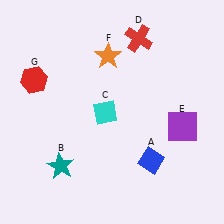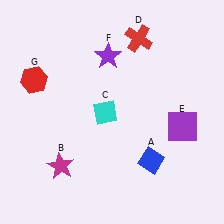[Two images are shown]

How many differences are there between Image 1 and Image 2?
There are 2 differences between the two images.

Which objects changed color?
B changed from teal to magenta. F changed from orange to purple.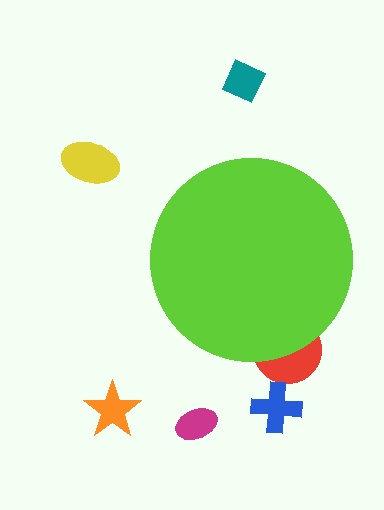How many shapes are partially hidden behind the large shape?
1 shape is partially hidden.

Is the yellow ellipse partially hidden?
No, the yellow ellipse is fully visible.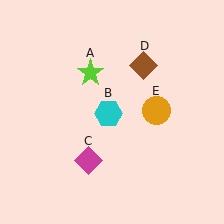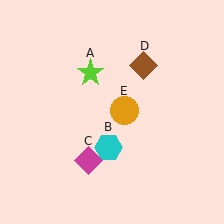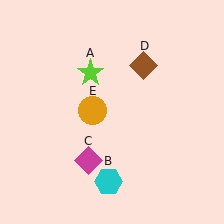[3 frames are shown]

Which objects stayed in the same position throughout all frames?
Lime star (object A) and magenta diamond (object C) and brown diamond (object D) remained stationary.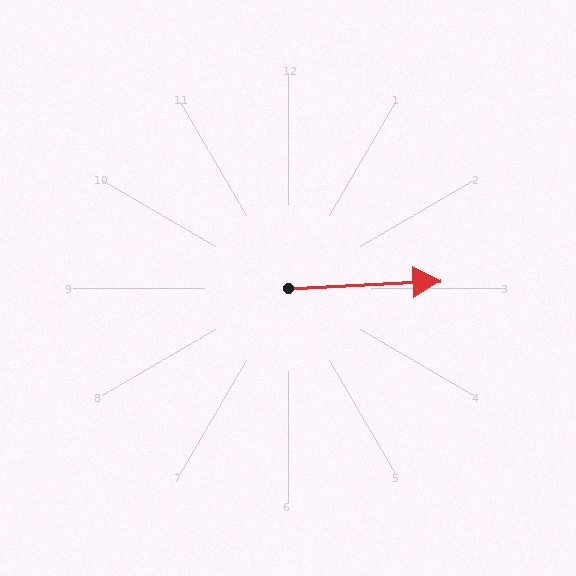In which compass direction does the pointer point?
East.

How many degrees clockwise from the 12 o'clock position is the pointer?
Approximately 87 degrees.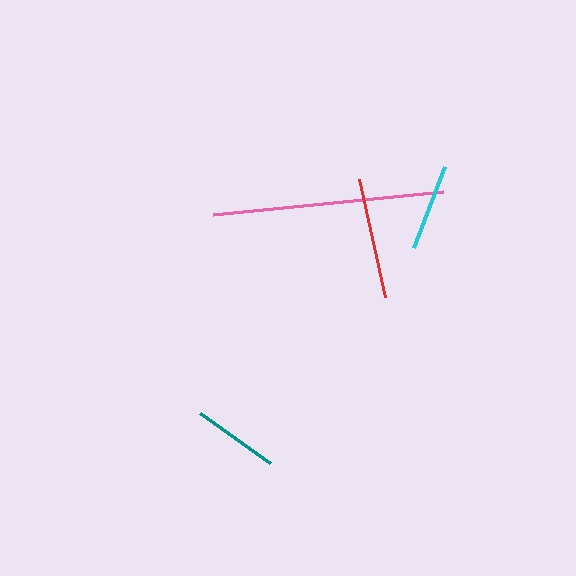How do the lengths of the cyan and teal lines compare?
The cyan and teal lines are approximately the same length.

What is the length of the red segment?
The red segment is approximately 121 pixels long.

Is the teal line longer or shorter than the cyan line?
The cyan line is longer than the teal line.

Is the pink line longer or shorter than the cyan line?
The pink line is longer than the cyan line.